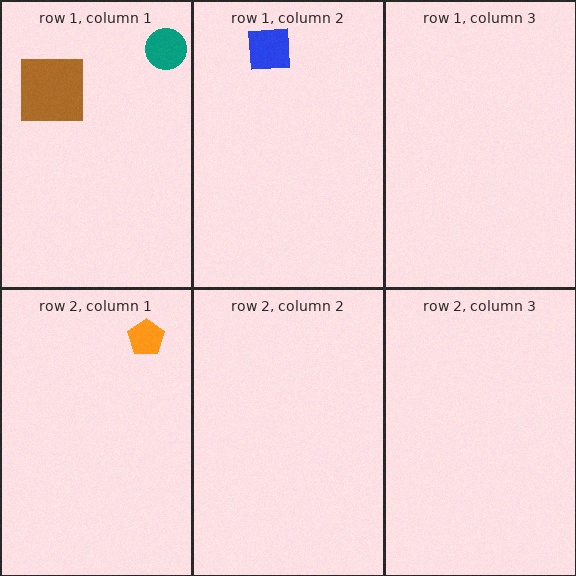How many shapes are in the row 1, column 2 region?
1.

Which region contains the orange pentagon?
The row 2, column 1 region.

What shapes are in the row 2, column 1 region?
The orange pentagon.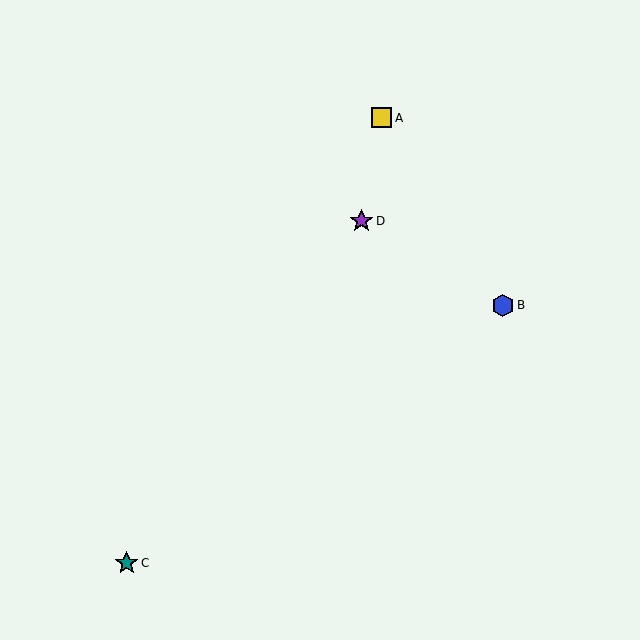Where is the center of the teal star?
The center of the teal star is at (127, 563).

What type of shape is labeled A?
Shape A is a yellow square.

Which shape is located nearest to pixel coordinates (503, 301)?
The blue hexagon (labeled B) at (503, 305) is nearest to that location.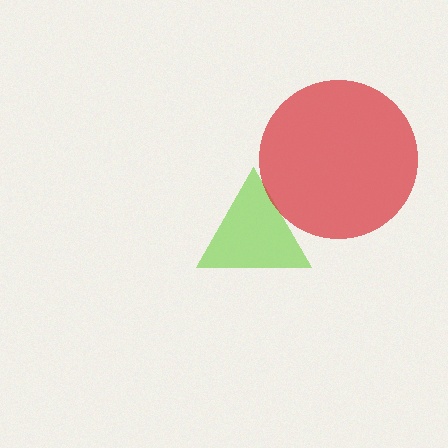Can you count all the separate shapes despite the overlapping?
Yes, there are 2 separate shapes.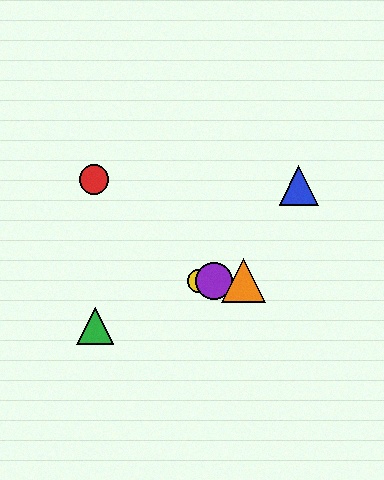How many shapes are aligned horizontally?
3 shapes (the yellow circle, the purple circle, the orange triangle) are aligned horizontally.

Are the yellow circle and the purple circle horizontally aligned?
Yes, both are at y≈281.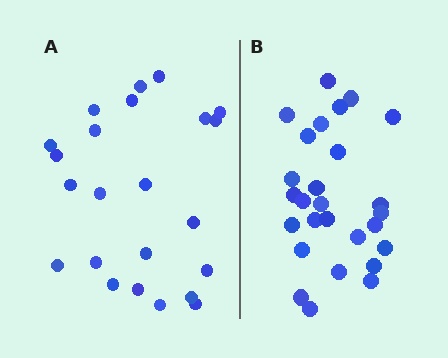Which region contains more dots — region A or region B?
Region B (the right region) has more dots.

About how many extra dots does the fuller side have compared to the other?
Region B has about 4 more dots than region A.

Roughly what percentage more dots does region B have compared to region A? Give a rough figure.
About 15% more.